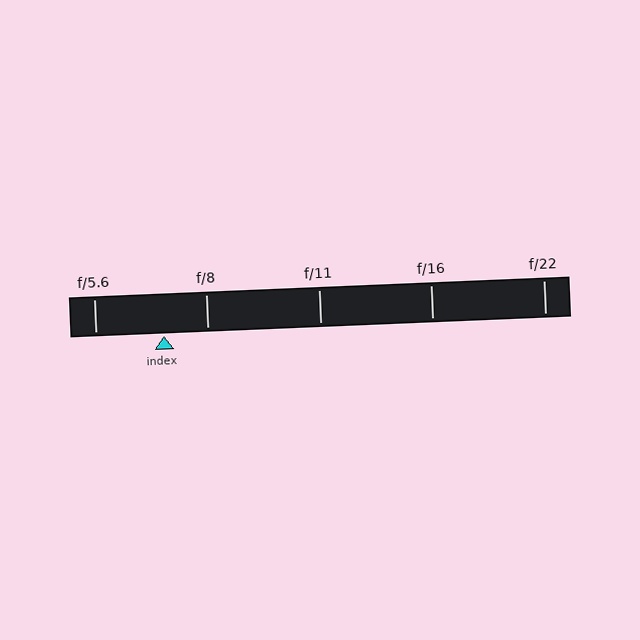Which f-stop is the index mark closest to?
The index mark is closest to f/8.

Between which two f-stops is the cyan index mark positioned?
The index mark is between f/5.6 and f/8.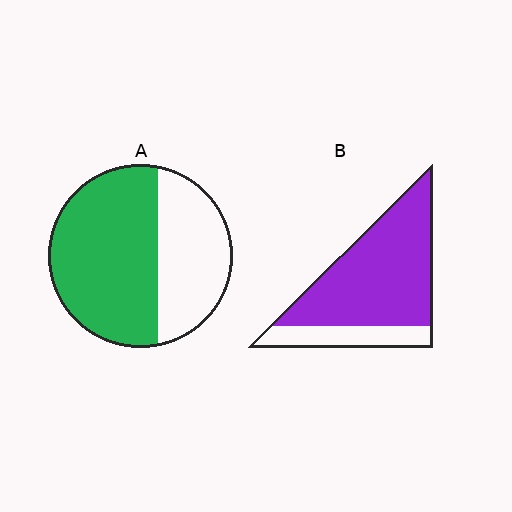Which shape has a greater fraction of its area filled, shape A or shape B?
Shape B.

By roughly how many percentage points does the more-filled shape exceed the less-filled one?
By roughly 15 percentage points (B over A).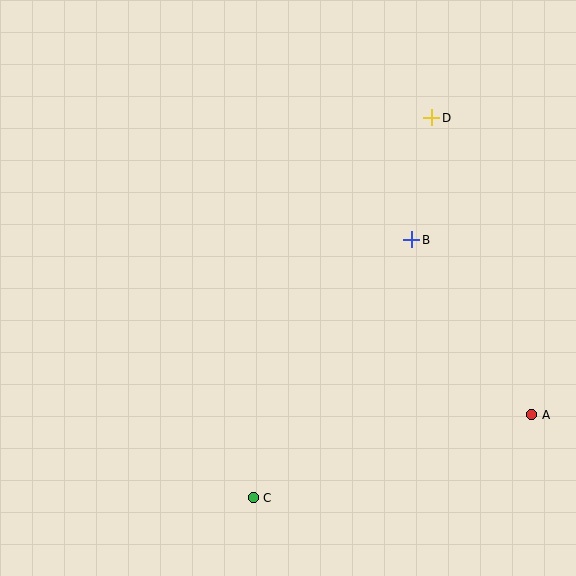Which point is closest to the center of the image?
Point B at (412, 240) is closest to the center.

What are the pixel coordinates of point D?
Point D is at (432, 118).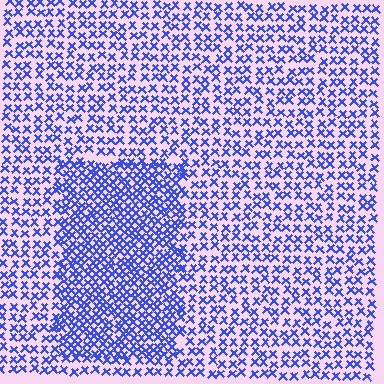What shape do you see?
I see a rectangle.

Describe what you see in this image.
The image contains small blue elements arranged at two different densities. A rectangle-shaped region is visible where the elements are more densely packed than the surrounding area.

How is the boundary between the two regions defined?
The boundary is defined by a change in element density (approximately 1.8x ratio). All elements are the same color, size, and shape.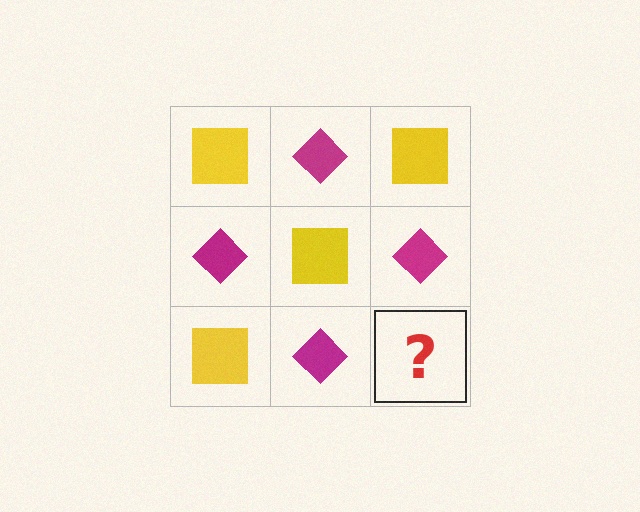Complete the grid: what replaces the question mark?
The question mark should be replaced with a yellow square.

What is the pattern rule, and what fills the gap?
The rule is that it alternates yellow square and magenta diamond in a checkerboard pattern. The gap should be filled with a yellow square.